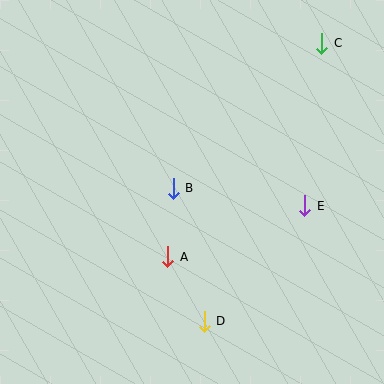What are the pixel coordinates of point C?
Point C is at (322, 44).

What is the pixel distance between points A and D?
The distance between A and D is 74 pixels.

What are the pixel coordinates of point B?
Point B is at (173, 188).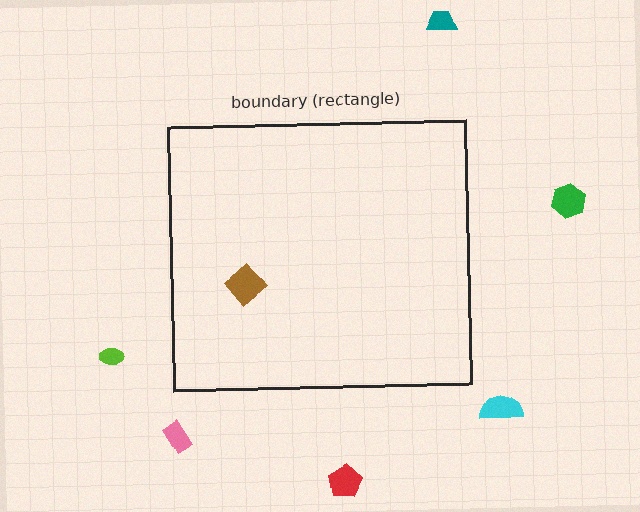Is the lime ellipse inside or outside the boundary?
Outside.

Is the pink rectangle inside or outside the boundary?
Outside.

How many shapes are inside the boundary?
1 inside, 6 outside.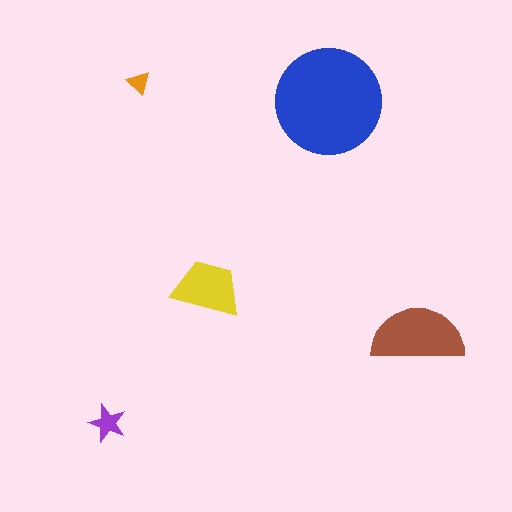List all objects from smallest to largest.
The orange triangle, the purple star, the yellow trapezoid, the brown semicircle, the blue circle.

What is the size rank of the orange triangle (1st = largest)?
5th.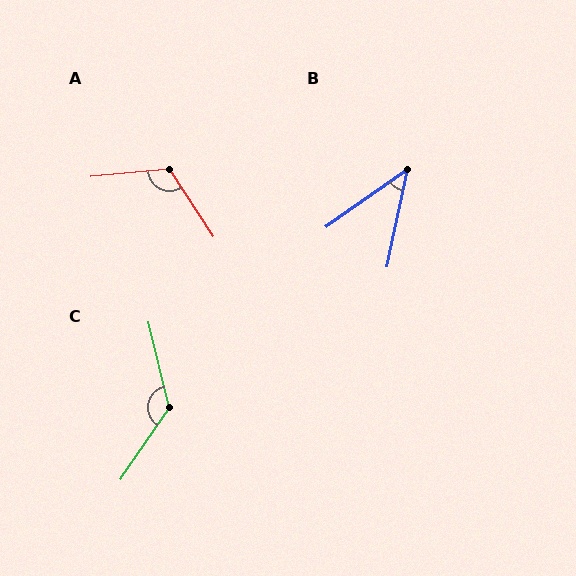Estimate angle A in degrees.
Approximately 118 degrees.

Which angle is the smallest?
B, at approximately 43 degrees.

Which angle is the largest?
C, at approximately 132 degrees.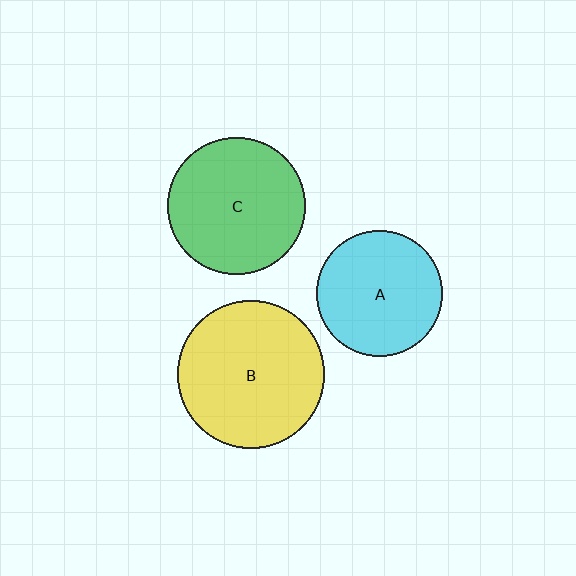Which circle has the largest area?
Circle B (yellow).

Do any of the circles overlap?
No, none of the circles overlap.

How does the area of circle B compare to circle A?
Approximately 1.4 times.